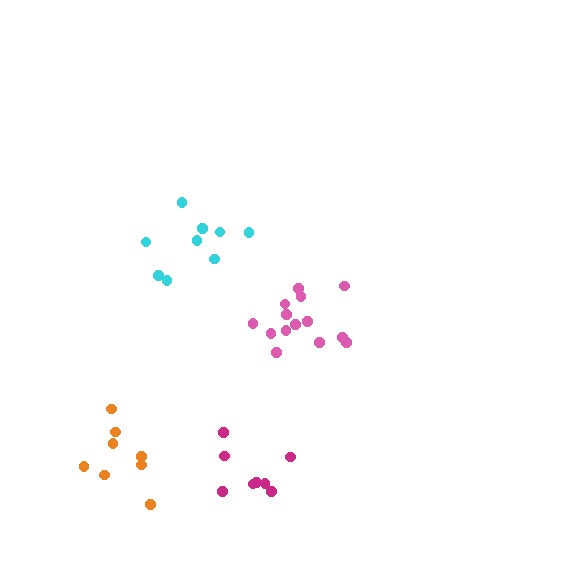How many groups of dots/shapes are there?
There are 4 groups.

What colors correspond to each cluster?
The clusters are colored: cyan, pink, magenta, orange.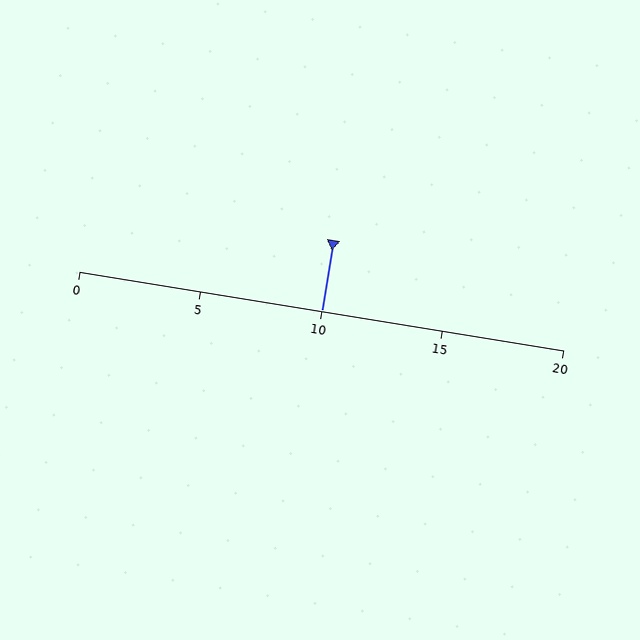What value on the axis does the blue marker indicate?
The marker indicates approximately 10.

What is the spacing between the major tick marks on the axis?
The major ticks are spaced 5 apart.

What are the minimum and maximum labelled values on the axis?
The axis runs from 0 to 20.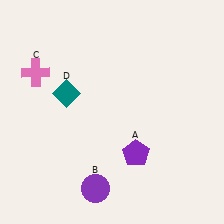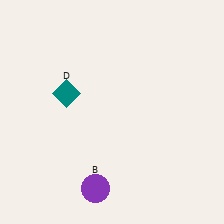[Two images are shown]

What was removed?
The purple pentagon (A), the pink cross (C) were removed in Image 2.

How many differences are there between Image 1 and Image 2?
There are 2 differences between the two images.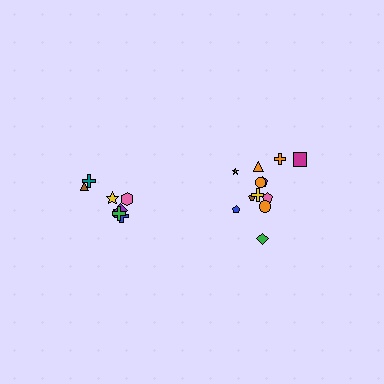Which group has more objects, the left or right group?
The right group.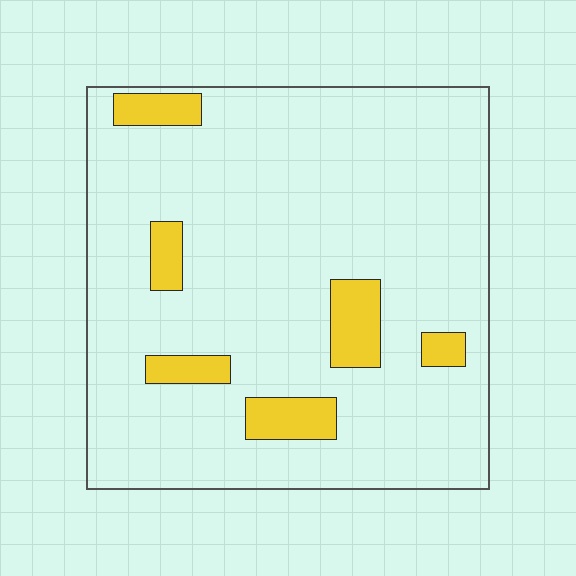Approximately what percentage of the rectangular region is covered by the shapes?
Approximately 10%.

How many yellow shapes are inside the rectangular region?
6.